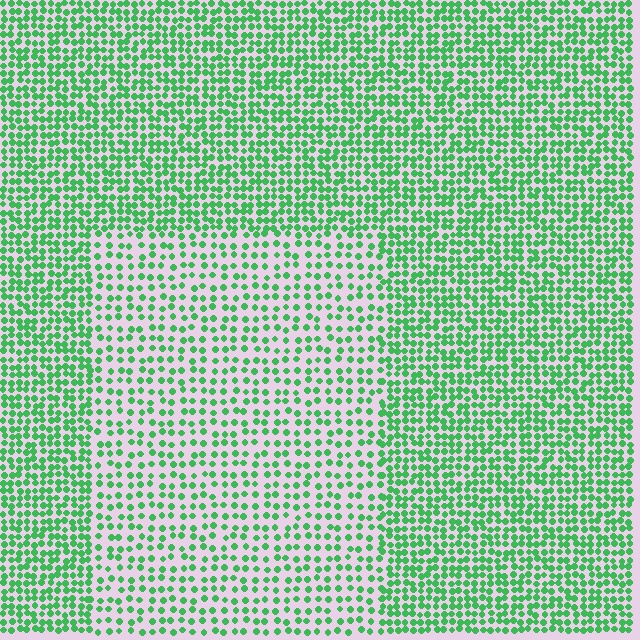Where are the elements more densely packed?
The elements are more densely packed outside the rectangle boundary.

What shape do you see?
I see a rectangle.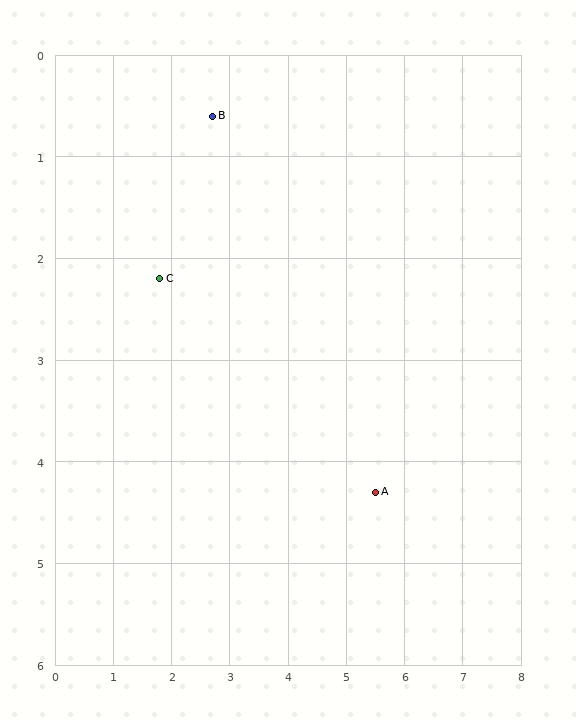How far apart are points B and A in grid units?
Points B and A are about 4.6 grid units apart.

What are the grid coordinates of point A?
Point A is at approximately (5.5, 4.3).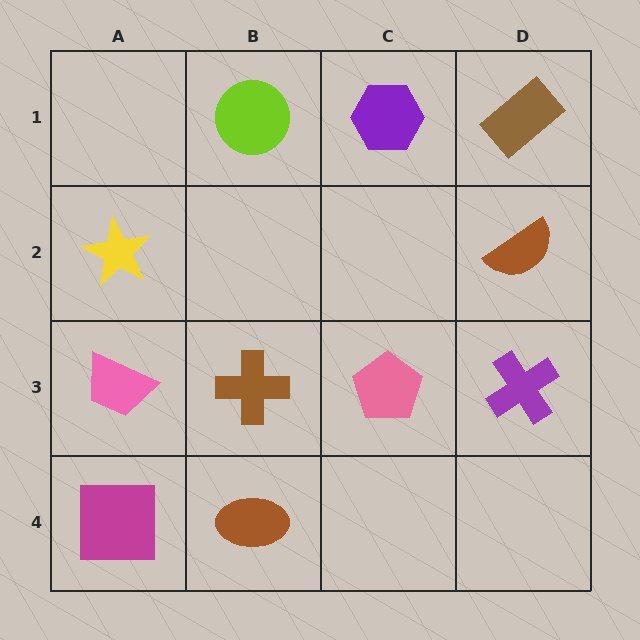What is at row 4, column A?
A magenta square.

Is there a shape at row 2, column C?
No, that cell is empty.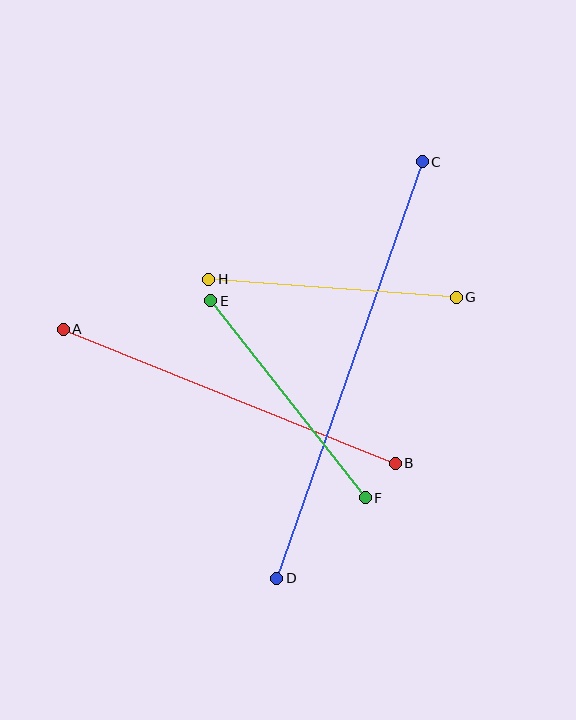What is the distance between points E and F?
The distance is approximately 250 pixels.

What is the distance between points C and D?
The distance is approximately 441 pixels.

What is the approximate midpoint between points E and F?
The midpoint is at approximately (288, 399) pixels.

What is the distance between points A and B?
The distance is approximately 358 pixels.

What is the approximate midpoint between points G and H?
The midpoint is at approximately (333, 288) pixels.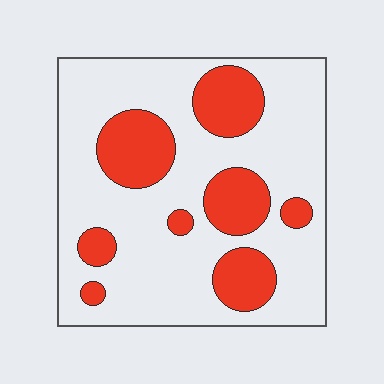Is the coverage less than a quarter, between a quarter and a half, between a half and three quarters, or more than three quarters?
Between a quarter and a half.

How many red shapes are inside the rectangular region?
8.